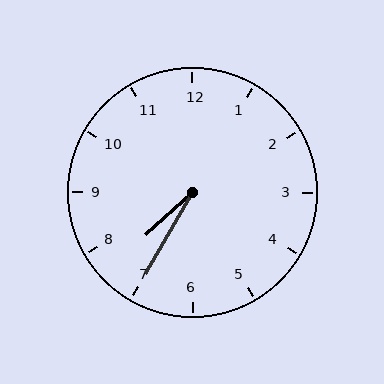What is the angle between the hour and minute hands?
Approximately 18 degrees.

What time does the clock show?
7:35.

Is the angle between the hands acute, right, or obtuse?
It is acute.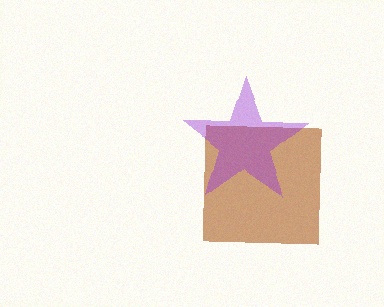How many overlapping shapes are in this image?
There are 2 overlapping shapes in the image.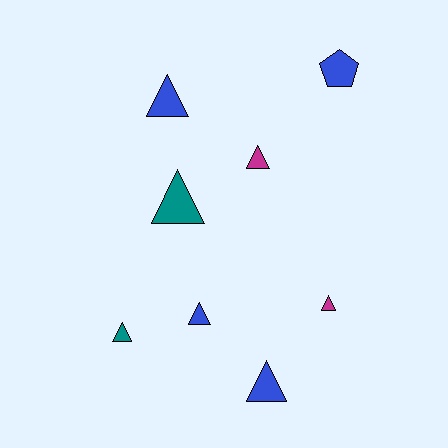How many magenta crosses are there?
There are no magenta crosses.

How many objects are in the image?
There are 8 objects.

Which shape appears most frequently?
Triangle, with 7 objects.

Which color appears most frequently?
Blue, with 4 objects.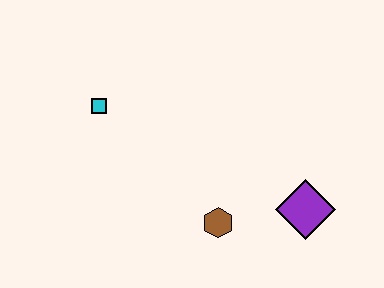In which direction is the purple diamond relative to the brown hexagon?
The purple diamond is to the right of the brown hexagon.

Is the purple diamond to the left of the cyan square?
No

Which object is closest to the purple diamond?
The brown hexagon is closest to the purple diamond.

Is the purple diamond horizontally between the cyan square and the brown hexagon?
No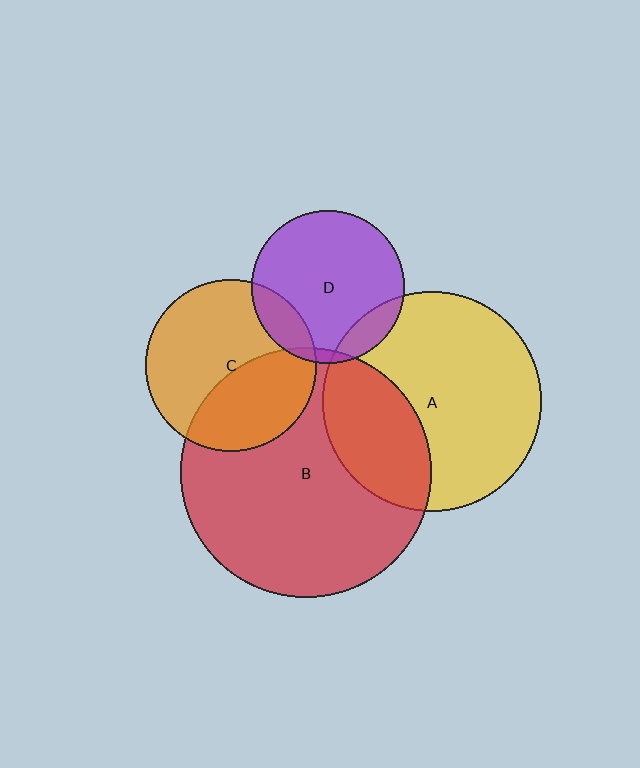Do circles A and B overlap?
Yes.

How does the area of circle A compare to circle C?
Approximately 1.6 times.